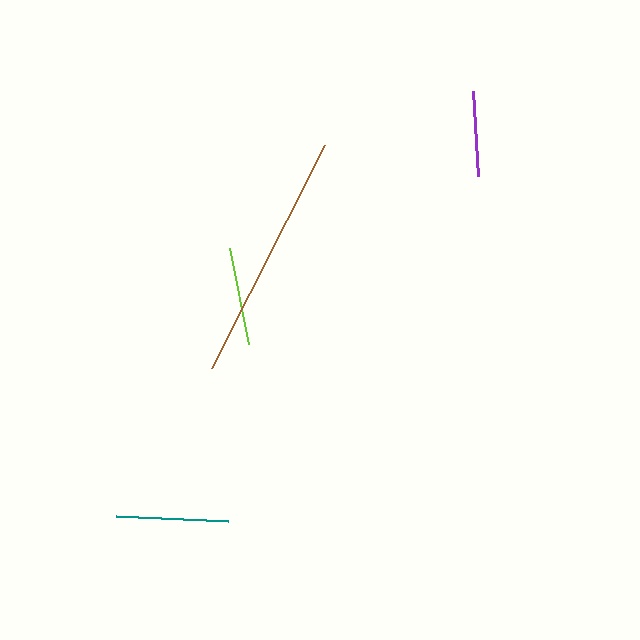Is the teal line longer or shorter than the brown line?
The brown line is longer than the teal line.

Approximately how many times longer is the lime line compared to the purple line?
The lime line is approximately 1.1 times the length of the purple line.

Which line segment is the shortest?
The purple line is the shortest at approximately 86 pixels.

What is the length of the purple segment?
The purple segment is approximately 86 pixels long.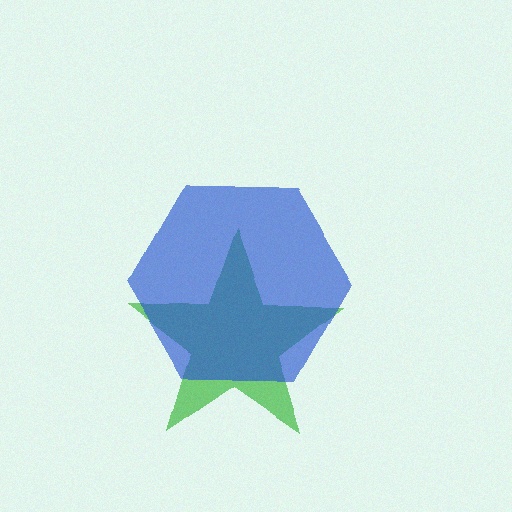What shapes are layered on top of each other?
The layered shapes are: a green star, a blue hexagon.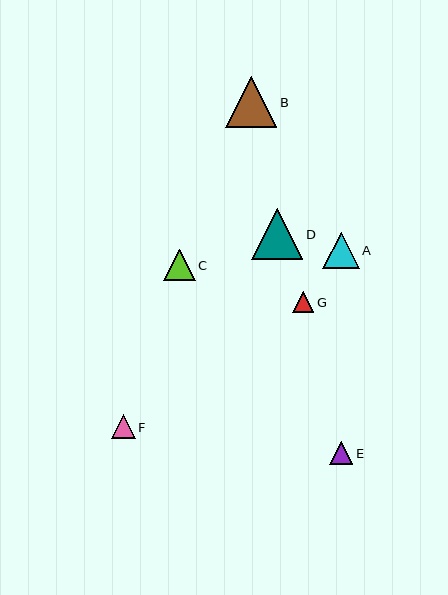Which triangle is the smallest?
Triangle G is the smallest with a size of approximately 21 pixels.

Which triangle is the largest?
Triangle D is the largest with a size of approximately 51 pixels.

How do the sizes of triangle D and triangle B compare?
Triangle D and triangle B are approximately the same size.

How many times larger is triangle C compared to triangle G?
Triangle C is approximately 1.5 times the size of triangle G.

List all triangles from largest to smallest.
From largest to smallest: D, B, A, C, F, E, G.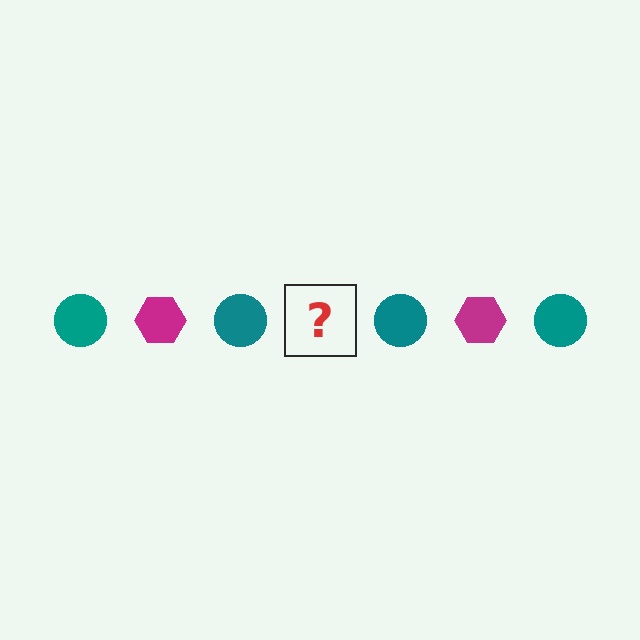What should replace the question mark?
The question mark should be replaced with a magenta hexagon.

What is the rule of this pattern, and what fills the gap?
The rule is that the pattern alternates between teal circle and magenta hexagon. The gap should be filled with a magenta hexagon.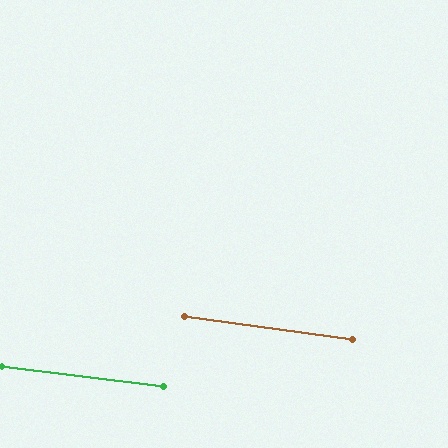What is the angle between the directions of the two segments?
Approximately 1 degree.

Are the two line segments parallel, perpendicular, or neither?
Parallel — their directions differ by only 0.6°.